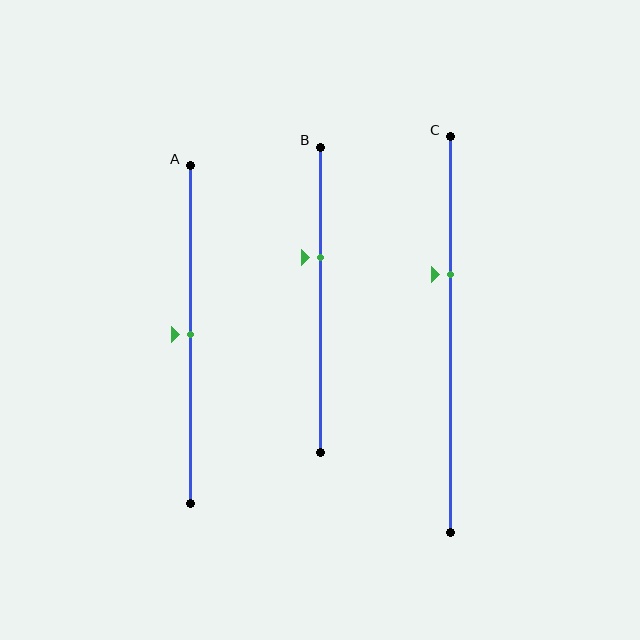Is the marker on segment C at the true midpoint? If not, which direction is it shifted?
No, the marker on segment C is shifted upward by about 15% of the segment length.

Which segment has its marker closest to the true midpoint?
Segment A has its marker closest to the true midpoint.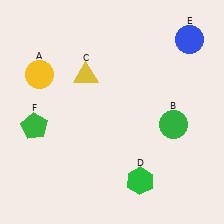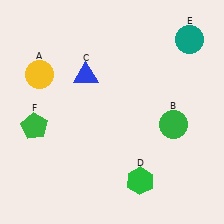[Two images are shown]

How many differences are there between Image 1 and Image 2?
There are 2 differences between the two images.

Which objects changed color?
C changed from yellow to blue. E changed from blue to teal.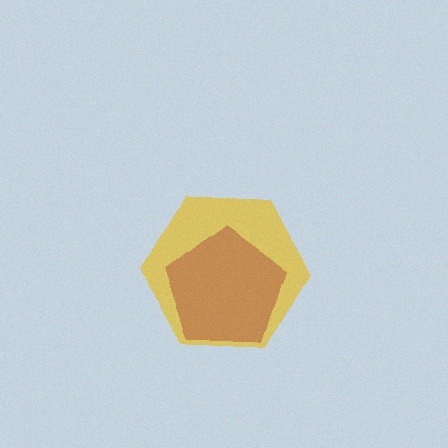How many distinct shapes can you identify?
There are 2 distinct shapes: a yellow hexagon, a brown pentagon.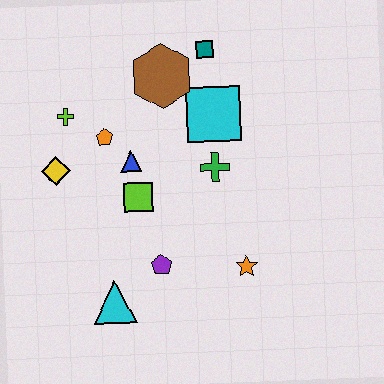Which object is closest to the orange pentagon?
The blue triangle is closest to the orange pentagon.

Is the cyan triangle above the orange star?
No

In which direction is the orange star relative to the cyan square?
The orange star is below the cyan square.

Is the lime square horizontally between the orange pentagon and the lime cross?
No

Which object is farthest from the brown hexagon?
The cyan triangle is farthest from the brown hexagon.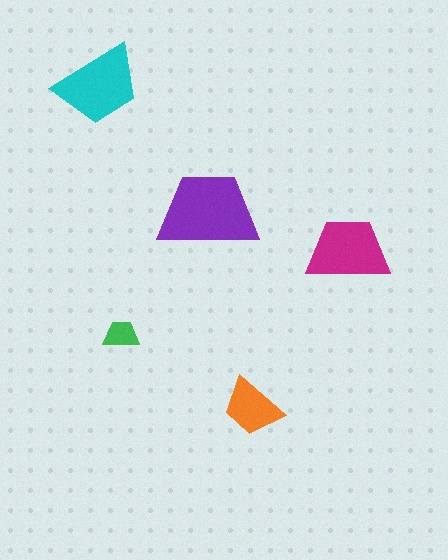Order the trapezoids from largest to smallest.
the purple one, the cyan one, the magenta one, the orange one, the green one.